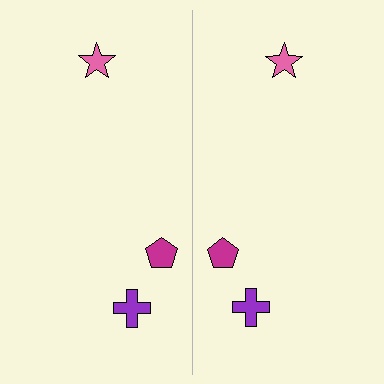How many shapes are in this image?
There are 6 shapes in this image.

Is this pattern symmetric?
Yes, this pattern has bilateral (reflection) symmetry.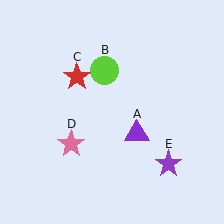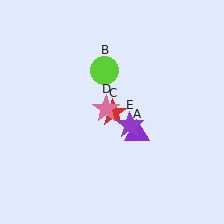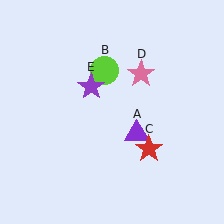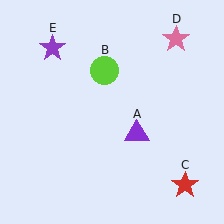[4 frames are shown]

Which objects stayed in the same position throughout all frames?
Purple triangle (object A) and lime circle (object B) remained stationary.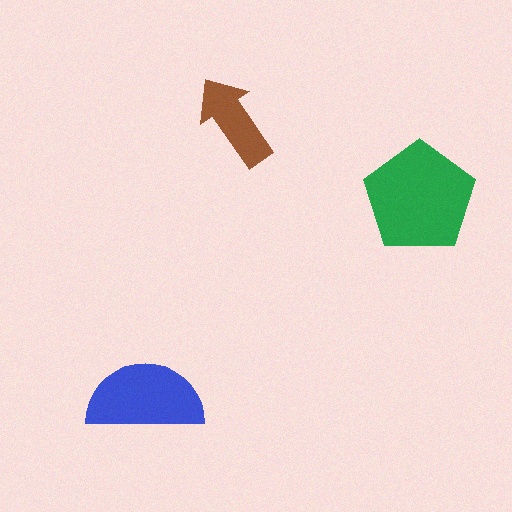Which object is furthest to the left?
The blue semicircle is leftmost.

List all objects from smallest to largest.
The brown arrow, the blue semicircle, the green pentagon.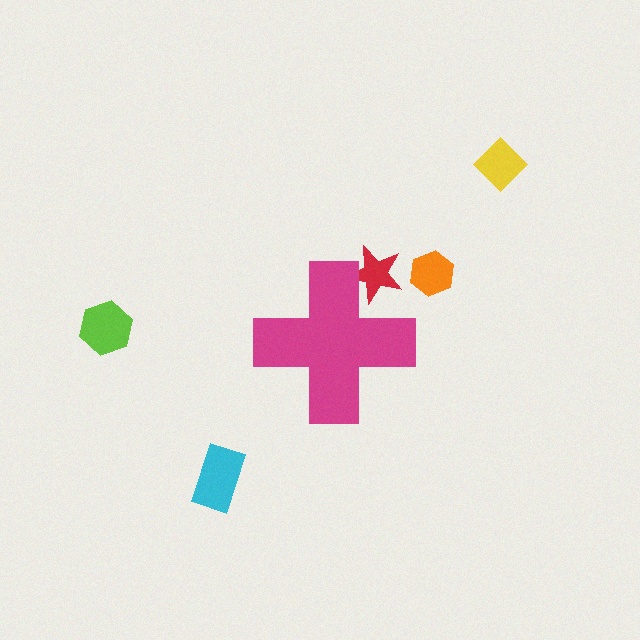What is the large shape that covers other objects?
A magenta cross.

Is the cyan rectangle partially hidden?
No, the cyan rectangle is fully visible.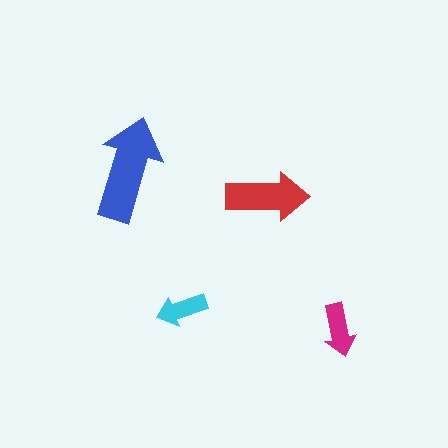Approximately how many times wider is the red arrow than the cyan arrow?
About 1.5 times wider.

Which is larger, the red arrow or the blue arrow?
The blue one.